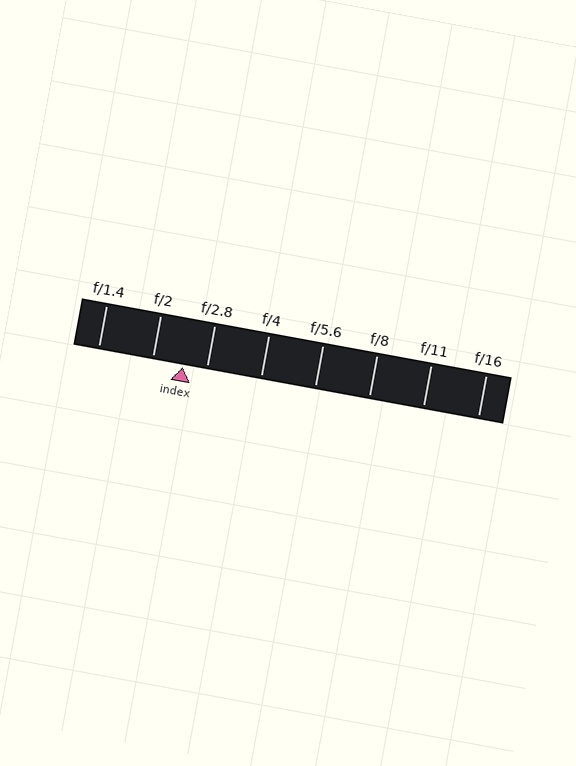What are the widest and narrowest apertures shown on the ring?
The widest aperture shown is f/1.4 and the narrowest is f/16.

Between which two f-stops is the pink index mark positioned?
The index mark is between f/2 and f/2.8.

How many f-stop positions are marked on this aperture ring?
There are 8 f-stop positions marked.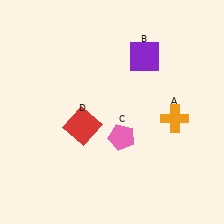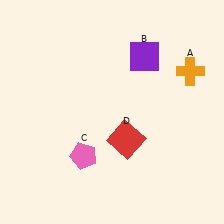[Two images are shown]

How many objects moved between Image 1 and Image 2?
3 objects moved between the two images.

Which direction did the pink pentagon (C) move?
The pink pentagon (C) moved left.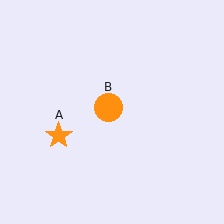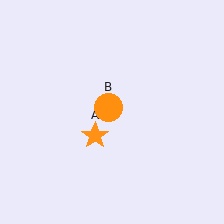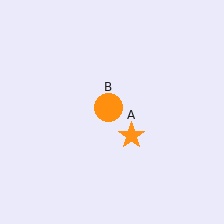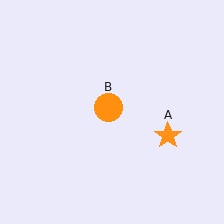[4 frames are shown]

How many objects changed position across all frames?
1 object changed position: orange star (object A).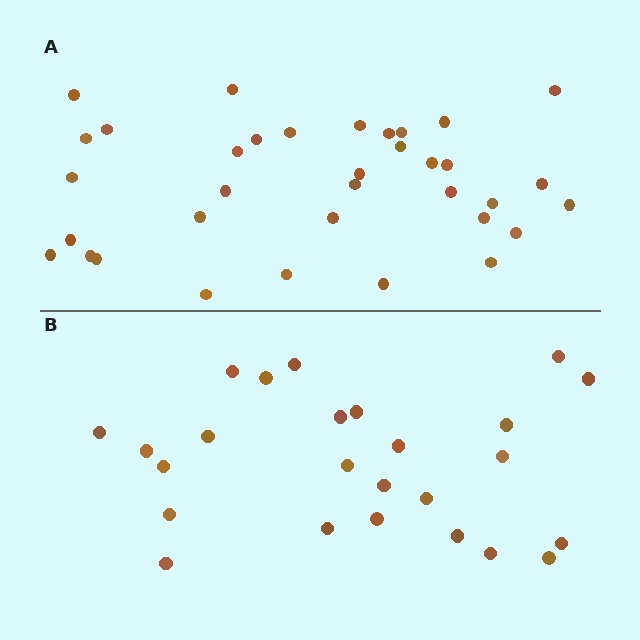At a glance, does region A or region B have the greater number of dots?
Region A (the top region) has more dots.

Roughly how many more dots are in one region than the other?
Region A has roughly 10 or so more dots than region B.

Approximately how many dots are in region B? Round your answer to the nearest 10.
About 20 dots. (The exact count is 25, which rounds to 20.)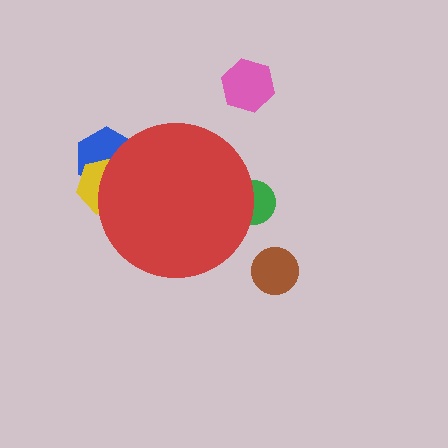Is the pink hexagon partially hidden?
No, the pink hexagon is fully visible.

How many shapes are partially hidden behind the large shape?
3 shapes are partially hidden.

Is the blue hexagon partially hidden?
Yes, the blue hexagon is partially hidden behind the red circle.